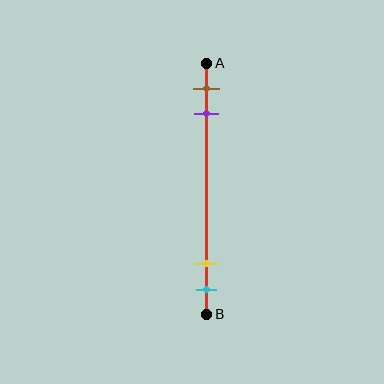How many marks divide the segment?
There are 4 marks dividing the segment.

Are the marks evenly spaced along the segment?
No, the marks are not evenly spaced.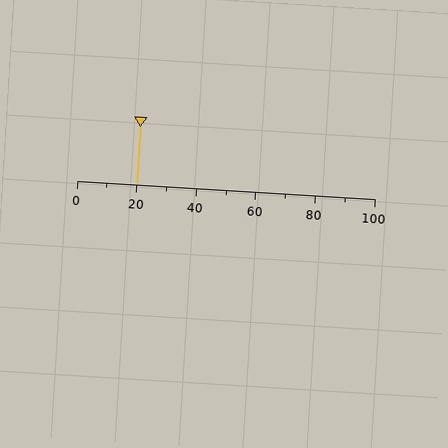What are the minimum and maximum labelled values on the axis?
The axis runs from 0 to 100.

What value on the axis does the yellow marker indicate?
The marker indicates approximately 20.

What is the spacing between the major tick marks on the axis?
The major ticks are spaced 20 apart.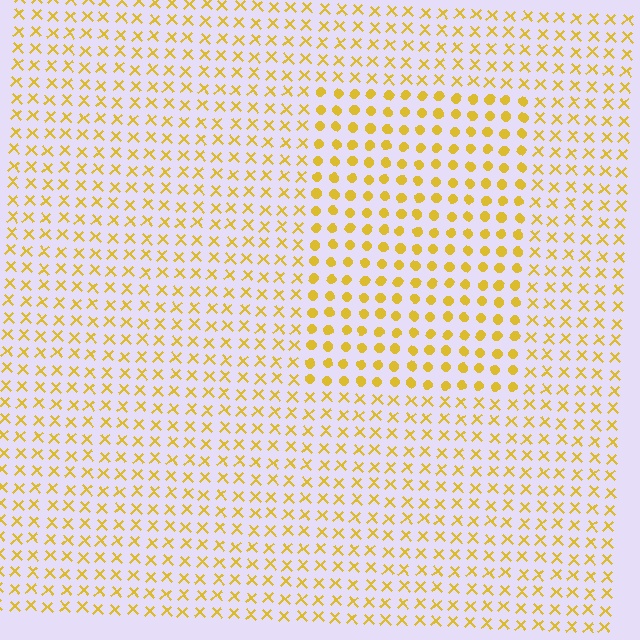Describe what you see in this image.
The image is filled with small yellow elements arranged in a uniform grid. A rectangle-shaped region contains circles, while the surrounding area contains X marks. The boundary is defined purely by the change in element shape.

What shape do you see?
I see a rectangle.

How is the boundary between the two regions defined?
The boundary is defined by a change in element shape: circles inside vs. X marks outside. All elements share the same color and spacing.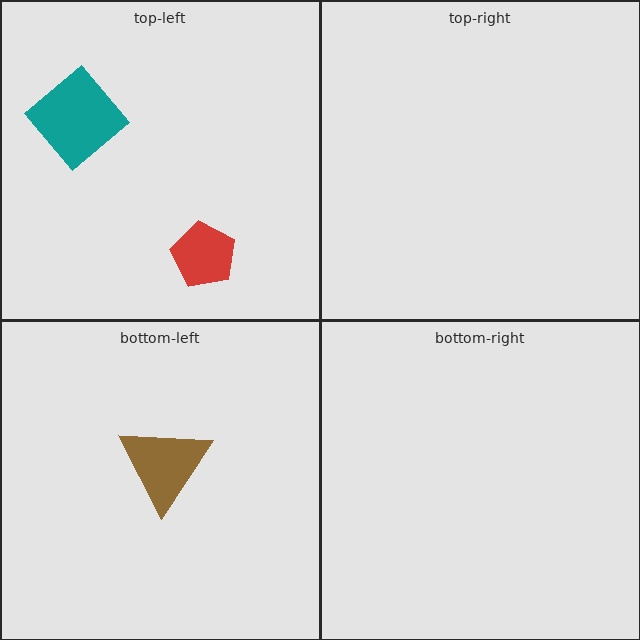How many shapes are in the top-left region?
2.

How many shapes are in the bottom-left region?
1.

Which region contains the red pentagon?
The top-left region.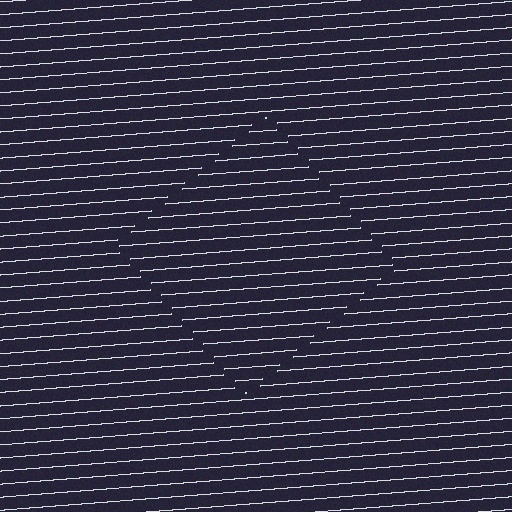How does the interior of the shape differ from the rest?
The interior of the shape contains the same grating, shifted by half a period — the contour is defined by the phase discontinuity where line-ends from the inner and outer gratings abut.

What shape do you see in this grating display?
An illusory square. The interior of the shape contains the same grating, shifted by half a period — the contour is defined by the phase discontinuity where line-ends from the inner and outer gratings abut.